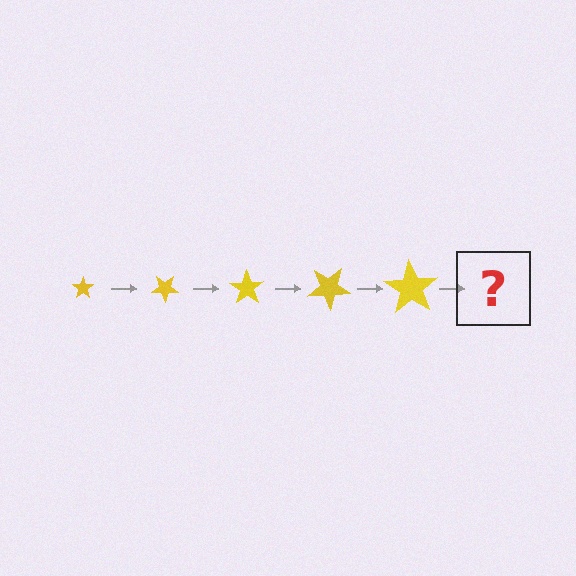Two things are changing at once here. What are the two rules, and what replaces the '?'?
The two rules are that the star grows larger each step and it rotates 35 degrees each step. The '?' should be a star, larger than the previous one and rotated 175 degrees from the start.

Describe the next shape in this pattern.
It should be a star, larger than the previous one and rotated 175 degrees from the start.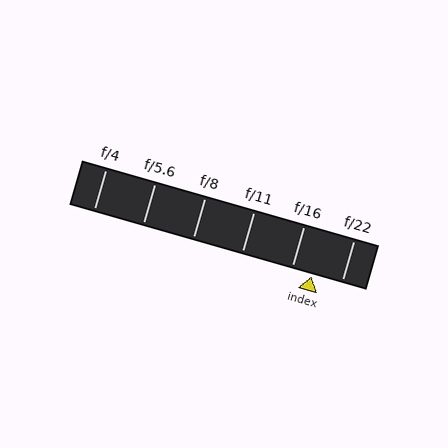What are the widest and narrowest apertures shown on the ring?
The widest aperture shown is f/4 and the narrowest is f/22.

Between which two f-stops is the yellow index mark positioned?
The index mark is between f/16 and f/22.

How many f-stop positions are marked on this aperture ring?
There are 6 f-stop positions marked.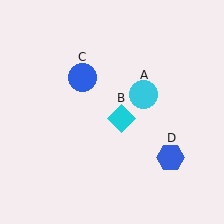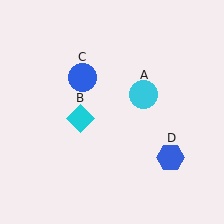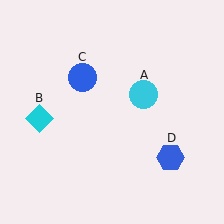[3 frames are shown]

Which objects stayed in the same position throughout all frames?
Cyan circle (object A) and blue circle (object C) and blue hexagon (object D) remained stationary.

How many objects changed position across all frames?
1 object changed position: cyan diamond (object B).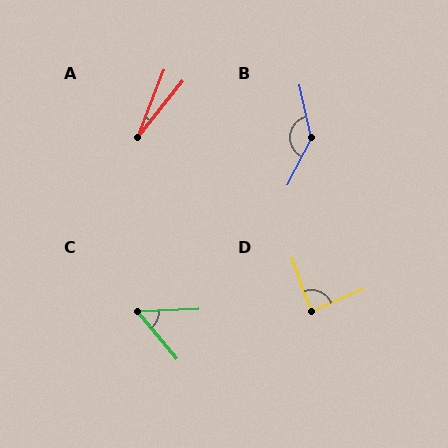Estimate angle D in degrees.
Approximately 87 degrees.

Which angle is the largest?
B, at approximately 141 degrees.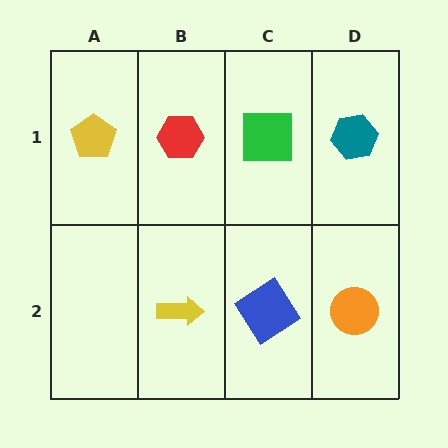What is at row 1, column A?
A yellow pentagon.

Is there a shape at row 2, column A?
No, that cell is empty.